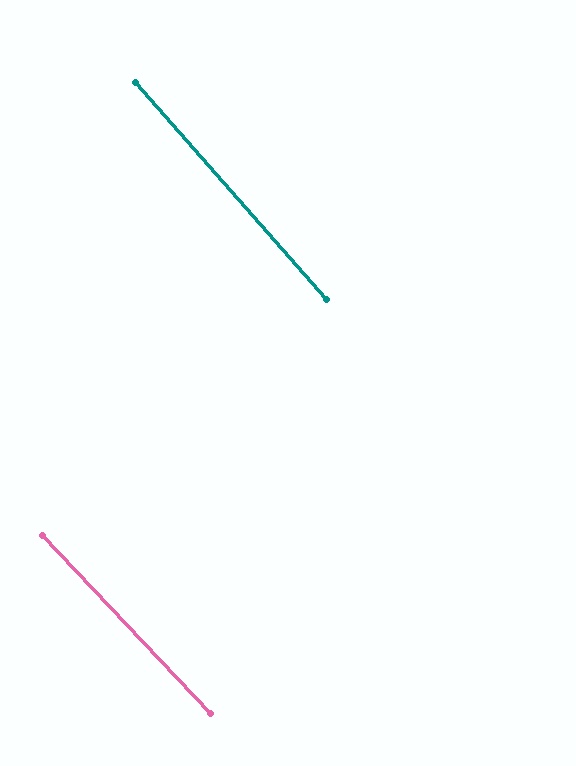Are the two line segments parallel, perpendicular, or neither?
Parallel — their directions differ by only 1.9°.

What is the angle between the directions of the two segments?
Approximately 2 degrees.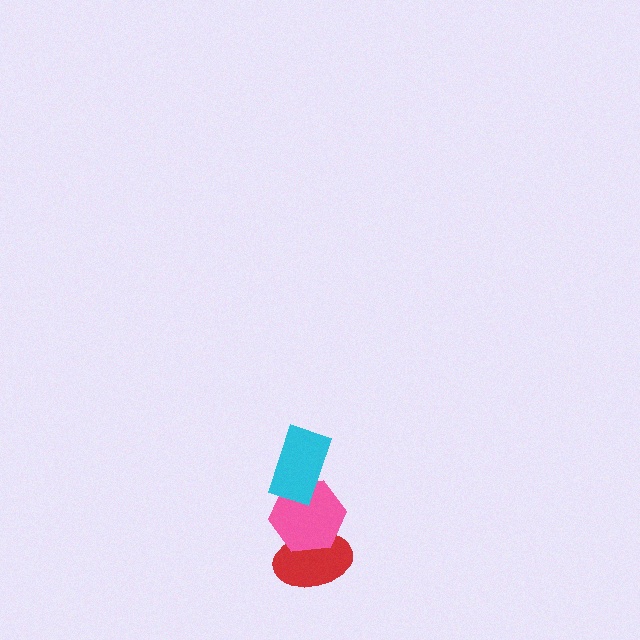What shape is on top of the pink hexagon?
The cyan rectangle is on top of the pink hexagon.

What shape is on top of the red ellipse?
The pink hexagon is on top of the red ellipse.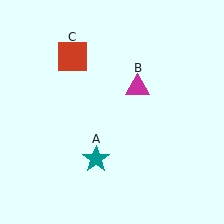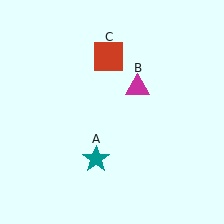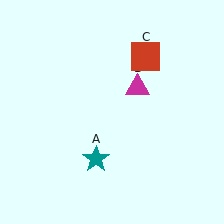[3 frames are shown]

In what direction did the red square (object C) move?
The red square (object C) moved right.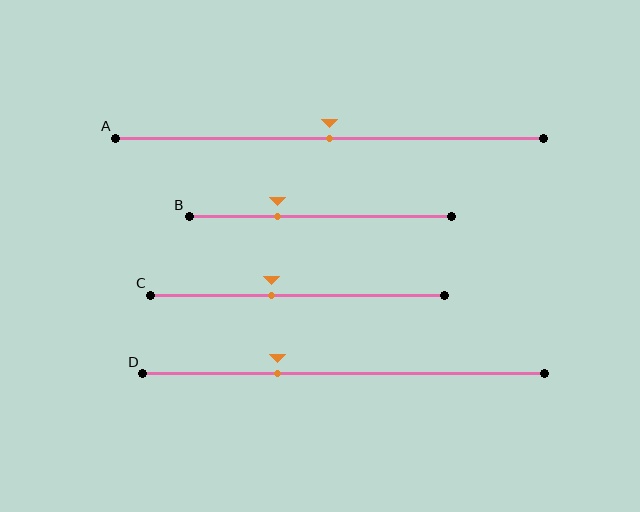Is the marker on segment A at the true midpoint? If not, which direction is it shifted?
Yes, the marker on segment A is at the true midpoint.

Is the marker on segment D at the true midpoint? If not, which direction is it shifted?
No, the marker on segment D is shifted to the left by about 17% of the segment length.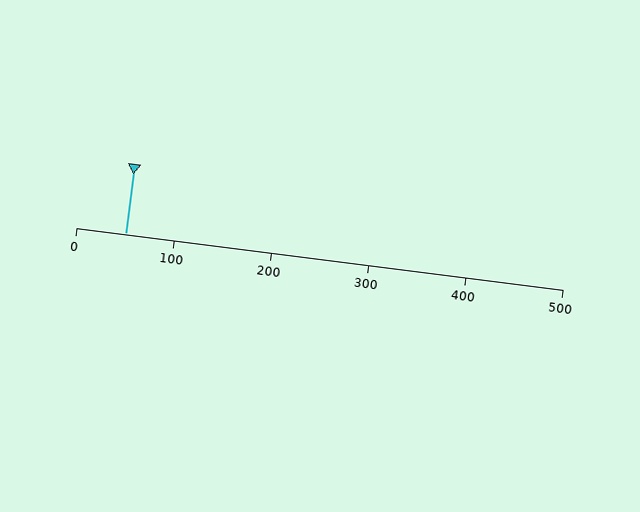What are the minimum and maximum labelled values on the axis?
The axis runs from 0 to 500.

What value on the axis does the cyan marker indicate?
The marker indicates approximately 50.